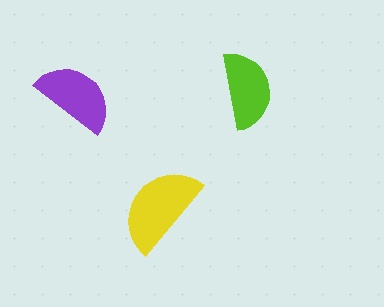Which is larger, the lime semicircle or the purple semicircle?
The purple one.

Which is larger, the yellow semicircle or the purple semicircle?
The yellow one.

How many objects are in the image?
There are 3 objects in the image.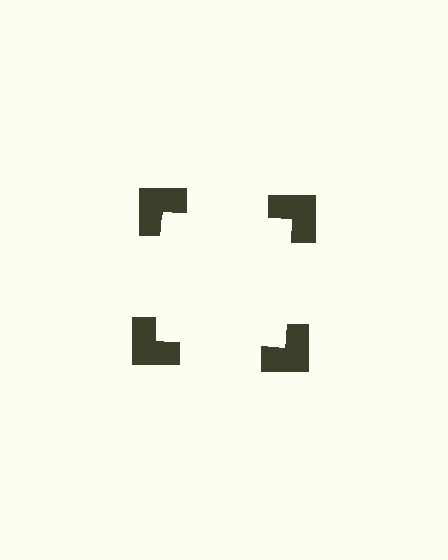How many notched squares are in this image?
There are 4 — one at each vertex of the illusory square.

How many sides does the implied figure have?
4 sides.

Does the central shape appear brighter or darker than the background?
It typically appears slightly brighter than the background, even though no actual brightness change is drawn.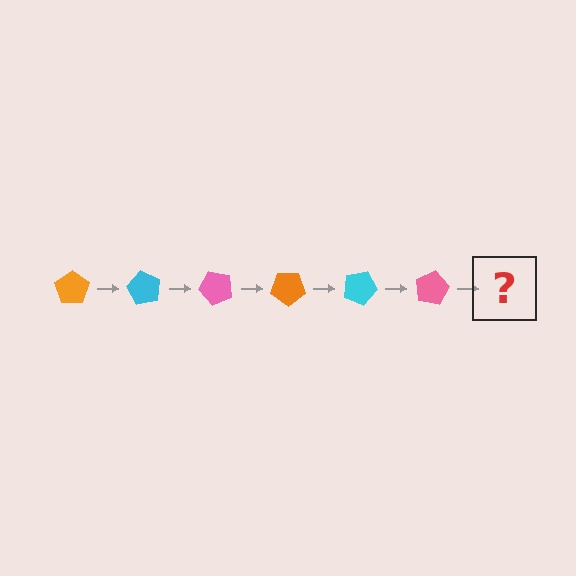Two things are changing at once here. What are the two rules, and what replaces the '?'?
The two rules are that it rotates 60 degrees each step and the color cycles through orange, cyan, and pink. The '?' should be an orange pentagon, rotated 360 degrees from the start.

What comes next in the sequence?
The next element should be an orange pentagon, rotated 360 degrees from the start.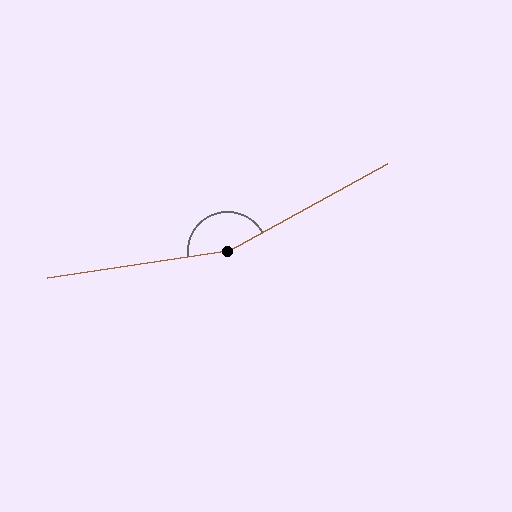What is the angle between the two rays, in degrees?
Approximately 160 degrees.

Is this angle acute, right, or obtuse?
It is obtuse.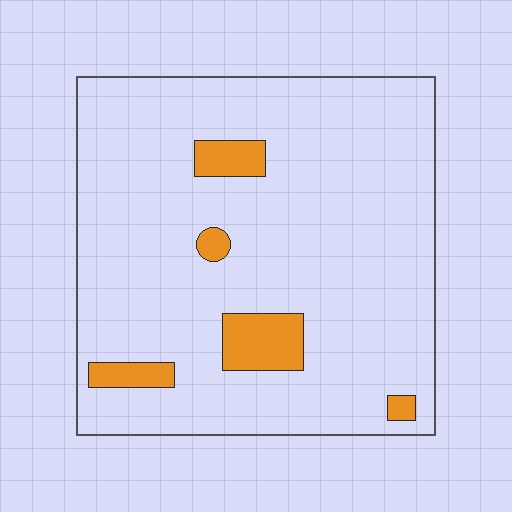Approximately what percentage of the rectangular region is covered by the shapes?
Approximately 10%.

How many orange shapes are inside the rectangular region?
5.